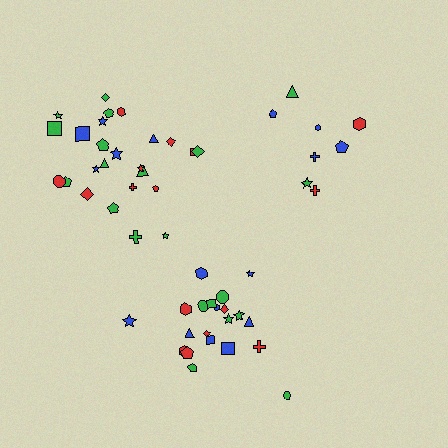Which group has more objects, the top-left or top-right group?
The top-left group.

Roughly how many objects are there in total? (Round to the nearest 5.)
Roughly 55 objects in total.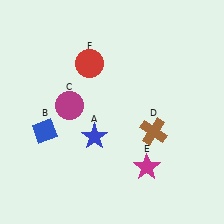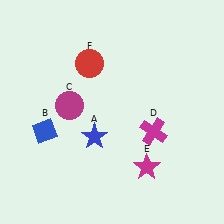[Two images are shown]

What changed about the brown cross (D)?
In Image 1, D is brown. In Image 2, it changed to magenta.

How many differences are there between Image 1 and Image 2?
There is 1 difference between the two images.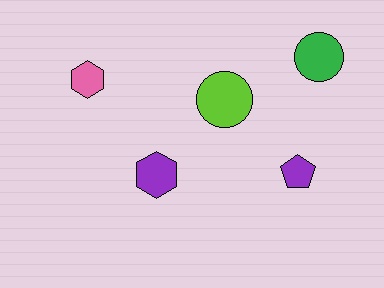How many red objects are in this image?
There are no red objects.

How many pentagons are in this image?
There is 1 pentagon.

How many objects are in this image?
There are 5 objects.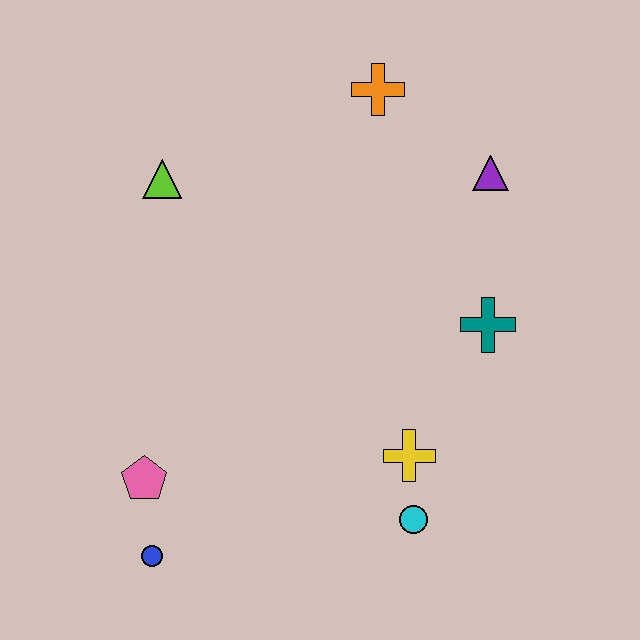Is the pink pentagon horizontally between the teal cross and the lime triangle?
No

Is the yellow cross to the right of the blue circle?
Yes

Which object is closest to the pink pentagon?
The blue circle is closest to the pink pentagon.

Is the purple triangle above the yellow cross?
Yes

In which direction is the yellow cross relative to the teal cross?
The yellow cross is below the teal cross.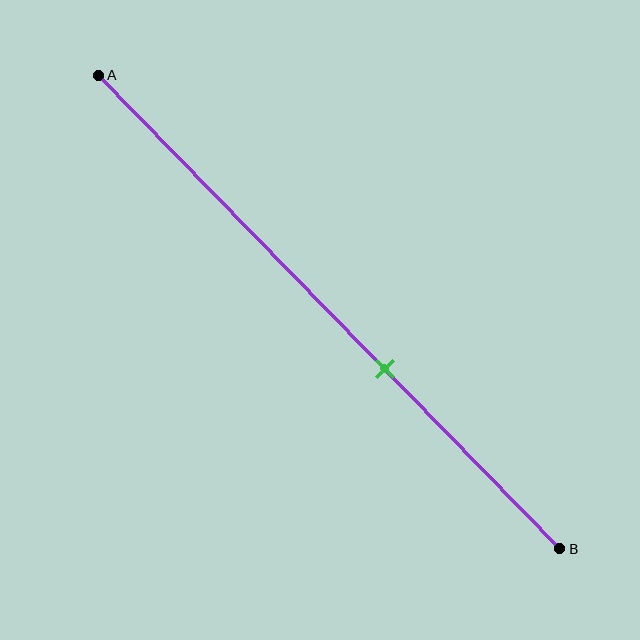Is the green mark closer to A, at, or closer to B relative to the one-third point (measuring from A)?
The green mark is closer to point B than the one-third point of segment AB.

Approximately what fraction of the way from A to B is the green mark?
The green mark is approximately 60% of the way from A to B.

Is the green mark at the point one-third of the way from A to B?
No, the mark is at about 60% from A, not at the 33% one-third point.